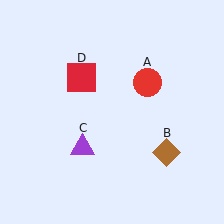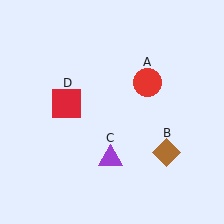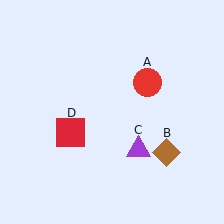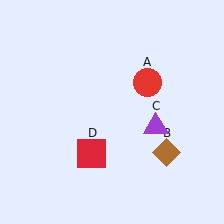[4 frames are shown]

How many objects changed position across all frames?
2 objects changed position: purple triangle (object C), red square (object D).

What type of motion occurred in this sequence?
The purple triangle (object C), red square (object D) rotated counterclockwise around the center of the scene.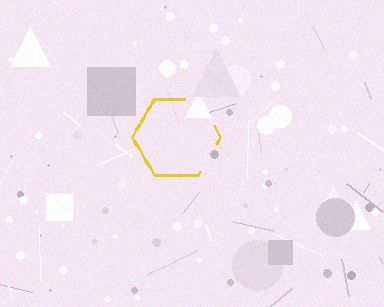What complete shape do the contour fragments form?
The contour fragments form a hexagon.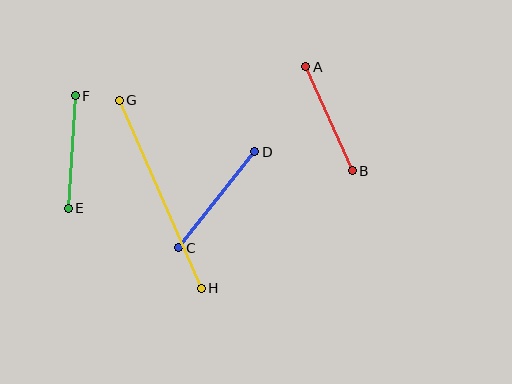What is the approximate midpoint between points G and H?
The midpoint is at approximately (160, 194) pixels.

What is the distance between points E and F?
The distance is approximately 113 pixels.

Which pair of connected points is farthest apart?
Points G and H are farthest apart.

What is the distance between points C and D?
The distance is approximately 122 pixels.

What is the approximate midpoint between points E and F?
The midpoint is at approximately (72, 152) pixels.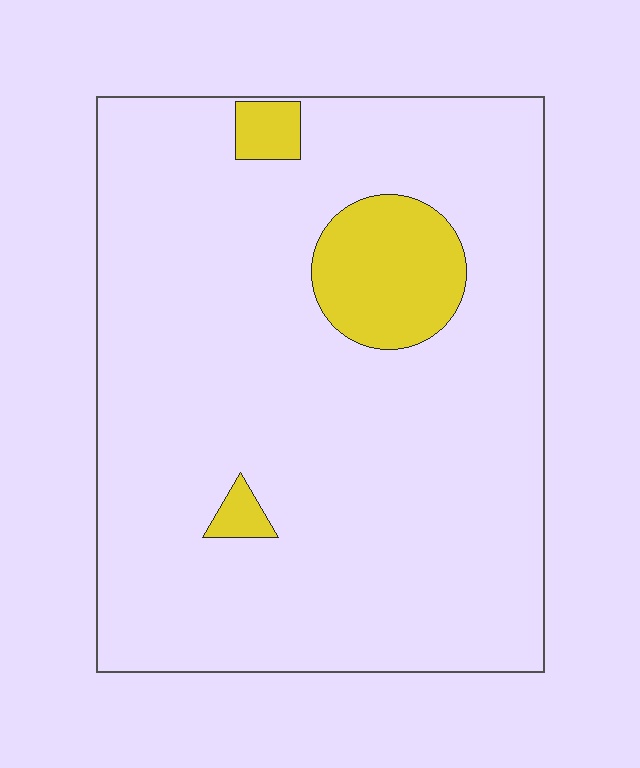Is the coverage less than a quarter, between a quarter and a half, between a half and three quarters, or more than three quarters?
Less than a quarter.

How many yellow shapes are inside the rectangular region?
3.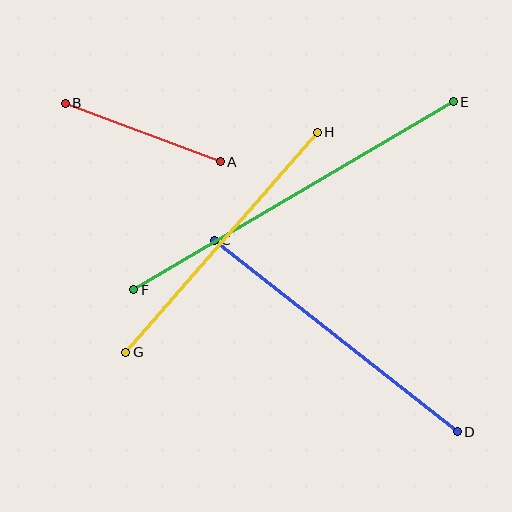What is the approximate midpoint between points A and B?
The midpoint is at approximately (143, 133) pixels.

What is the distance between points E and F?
The distance is approximately 371 pixels.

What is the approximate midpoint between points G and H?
The midpoint is at approximately (222, 242) pixels.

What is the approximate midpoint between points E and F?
The midpoint is at approximately (293, 196) pixels.